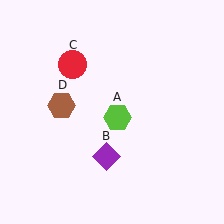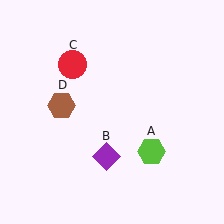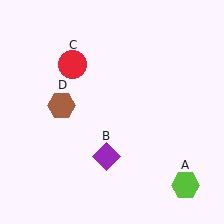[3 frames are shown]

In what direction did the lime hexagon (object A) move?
The lime hexagon (object A) moved down and to the right.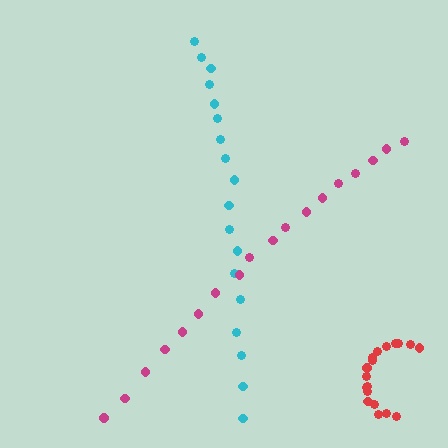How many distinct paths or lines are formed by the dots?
There are 3 distinct paths.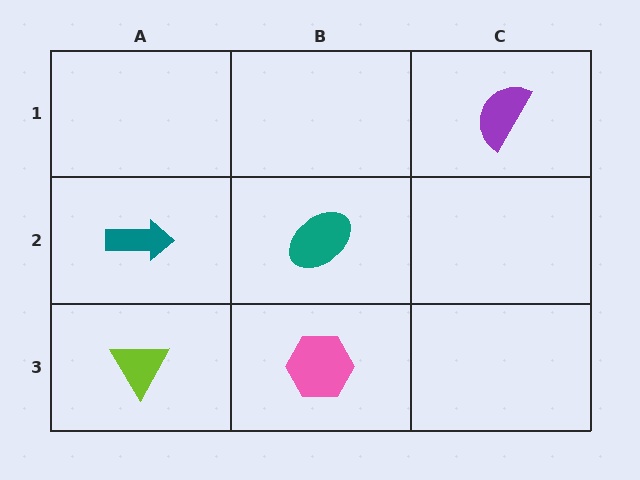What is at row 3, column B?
A pink hexagon.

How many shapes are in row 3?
2 shapes.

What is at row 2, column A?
A teal arrow.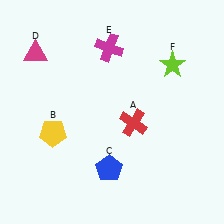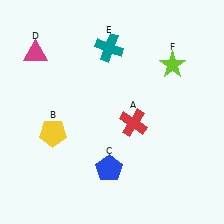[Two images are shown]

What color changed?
The cross (E) changed from magenta in Image 1 to teal in Image 2.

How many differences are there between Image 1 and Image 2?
There is 1 difference between the two images.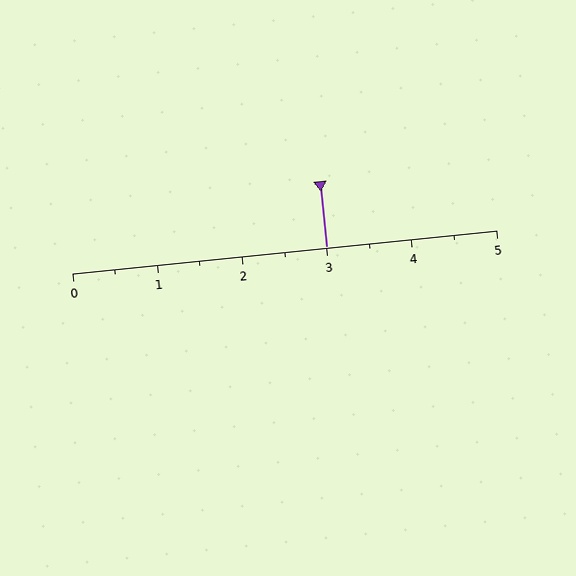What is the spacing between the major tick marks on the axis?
The major ticks are spaced 1 apart.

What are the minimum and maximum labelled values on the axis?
The axis runs from 0 to 5.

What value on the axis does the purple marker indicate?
The marker indicates approximately 3.